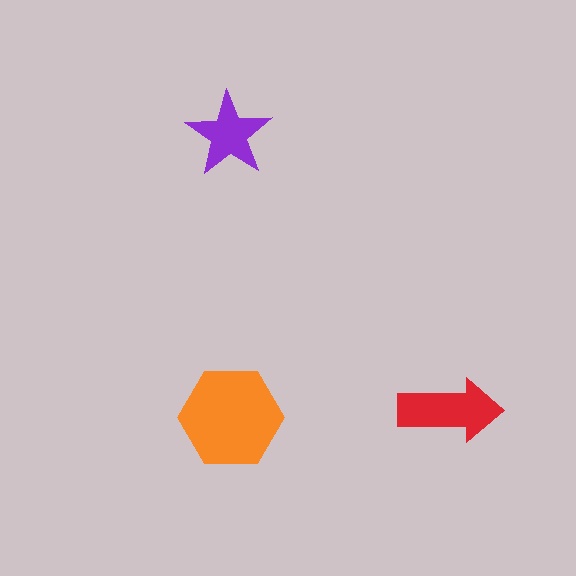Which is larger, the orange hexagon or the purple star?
The orange hexagon.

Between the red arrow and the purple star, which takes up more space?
The red arrow.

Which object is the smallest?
The purple star.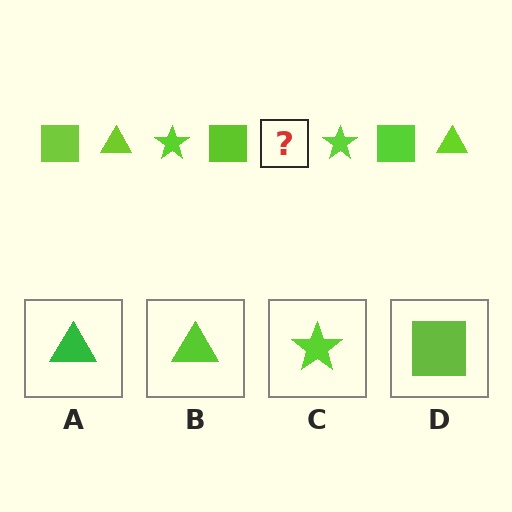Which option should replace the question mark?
Option B.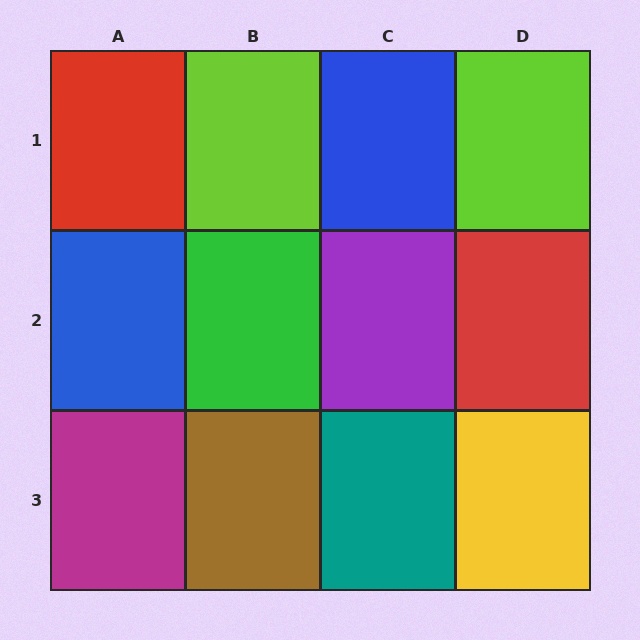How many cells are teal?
1 cell is teal.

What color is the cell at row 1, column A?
Red.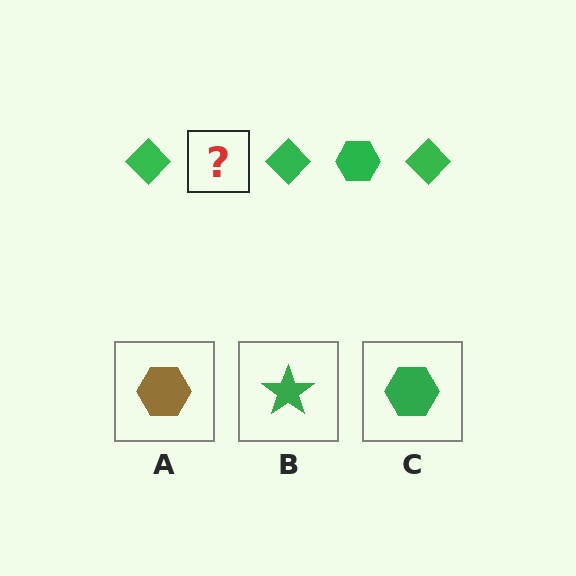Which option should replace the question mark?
Option C.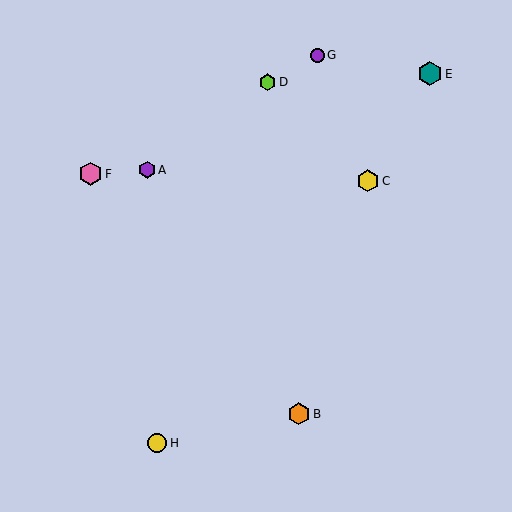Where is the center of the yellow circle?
The center of the yellow circle is at (157, 443).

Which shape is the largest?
The teal hexagon (labeled E) is the largest.